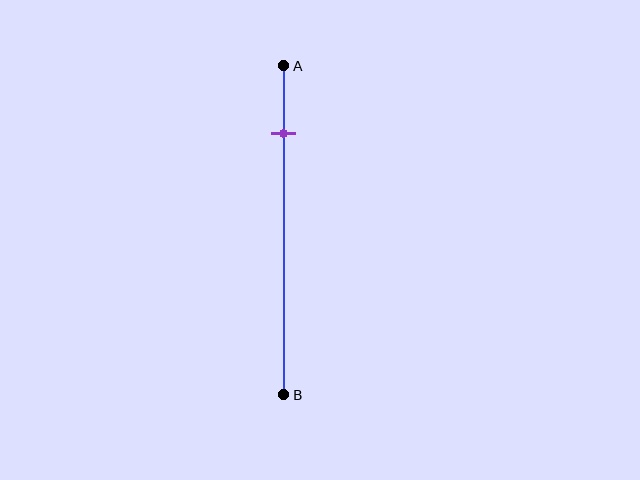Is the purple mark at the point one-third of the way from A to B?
No, the mark is at about 20% from A, not at the 33% one-third point.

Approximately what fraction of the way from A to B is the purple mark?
The purple mark is approximately 20% of the way from A to B.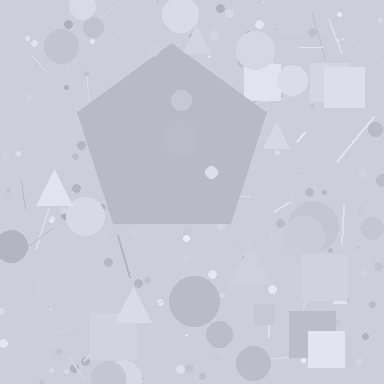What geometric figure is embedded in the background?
A pentagon is embedded in the background.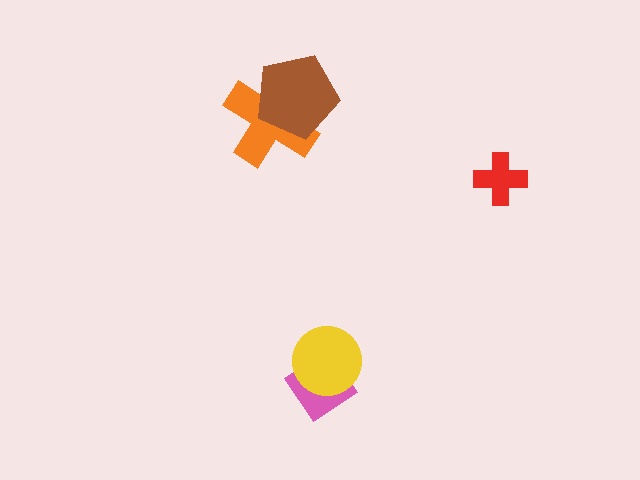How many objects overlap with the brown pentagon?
1 object overlaps with the brown pentagon.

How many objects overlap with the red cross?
0 objects overlap with the red cross.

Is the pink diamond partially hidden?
Yes, it is partially covered by another shape.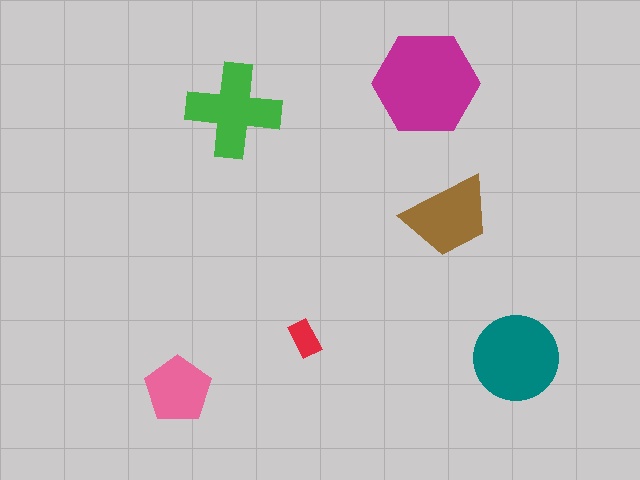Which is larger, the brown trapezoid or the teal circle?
The teal circle.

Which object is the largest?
The magenta hexagon.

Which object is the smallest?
The red rectangle.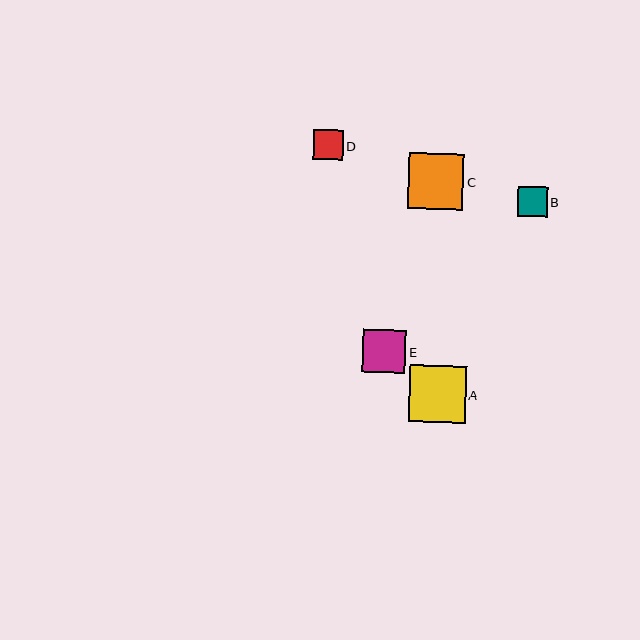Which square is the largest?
Square A is the largest with a size of approximately 57 pixels.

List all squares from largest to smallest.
From largest to smallest: A, C, E, B, D.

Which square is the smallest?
Square D is the smallest with a size of approximately 30 pixels.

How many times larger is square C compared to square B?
Square C is approximately 1.8 times the size of square B.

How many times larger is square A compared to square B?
Square A is approximately 1.9 times the size of square B.